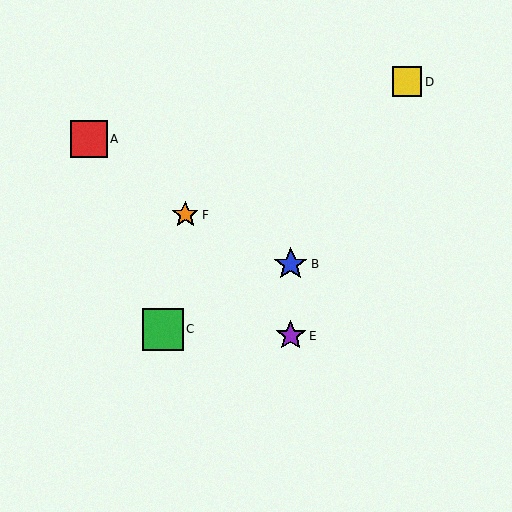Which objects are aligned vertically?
Objects B, E are aligned vertically.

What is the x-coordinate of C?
Object C is at x≈163.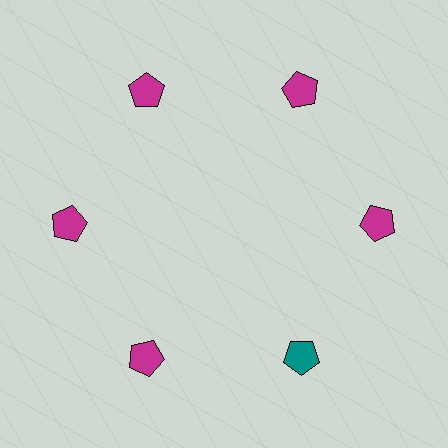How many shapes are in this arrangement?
There are 6 shapes arranged in a ring pattern.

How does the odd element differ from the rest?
It has a different color: teal instead of magenta.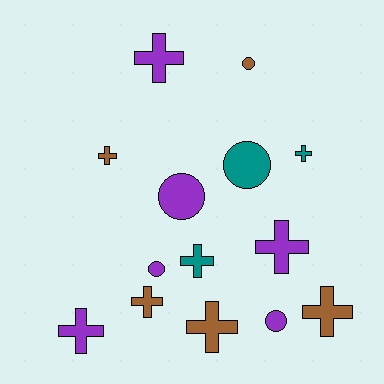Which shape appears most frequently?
Cross, with 9 objects.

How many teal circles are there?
There is 1 teal circle.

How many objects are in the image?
There are 14 objects.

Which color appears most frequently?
Purple, with 6 objects.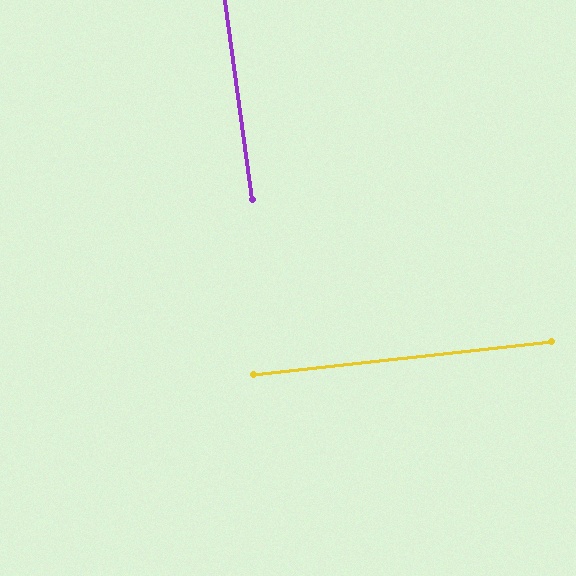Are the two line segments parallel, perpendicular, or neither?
Perpendicular — they meet at approximately 89°.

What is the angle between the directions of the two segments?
Approximately 89 degrees.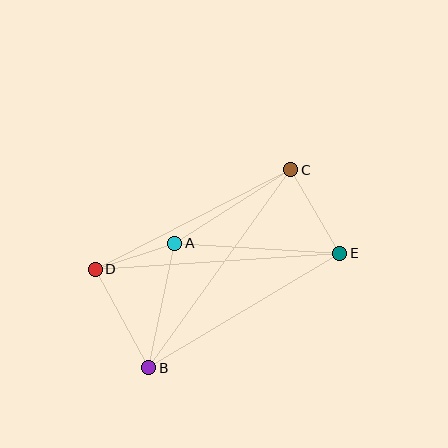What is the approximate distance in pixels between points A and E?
The distance between A and E is approximately 165 pixels.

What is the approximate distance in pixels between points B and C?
The distance between B and C is approximately 244 pixels.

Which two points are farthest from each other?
Points D and E are farthest from each other.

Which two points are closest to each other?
Points A and D are closest to each other.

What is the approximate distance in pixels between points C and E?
The distance between C and E is approximately 97 pixels.